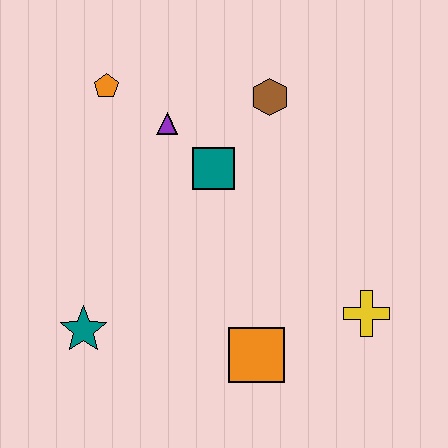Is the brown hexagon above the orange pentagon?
No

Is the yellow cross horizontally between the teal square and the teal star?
No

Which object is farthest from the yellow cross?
The orange pentagon is farthest from the yellow cross.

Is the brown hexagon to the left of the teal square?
No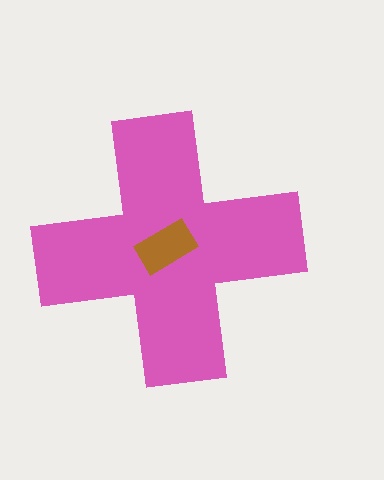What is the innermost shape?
The brown rectangle.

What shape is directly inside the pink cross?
The brown rectangle.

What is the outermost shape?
The pink cross.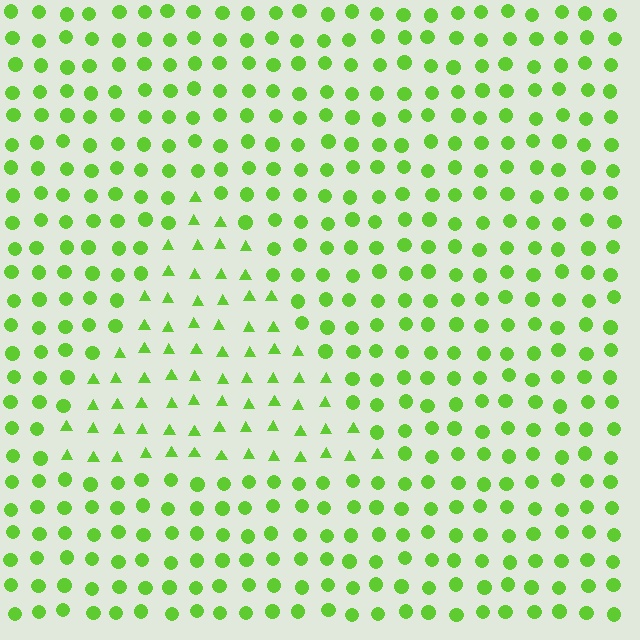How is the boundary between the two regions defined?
The boundary is defined by a change in element shape: triangles inside vs. circles outside. All elements share the same color and spacing.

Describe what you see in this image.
The image is filled with small lime elements arranged in a uniform grid. A triangle-shaped region contains triangles, while the surrounding area contains circles. The boundary is defined purely by the change in element shape.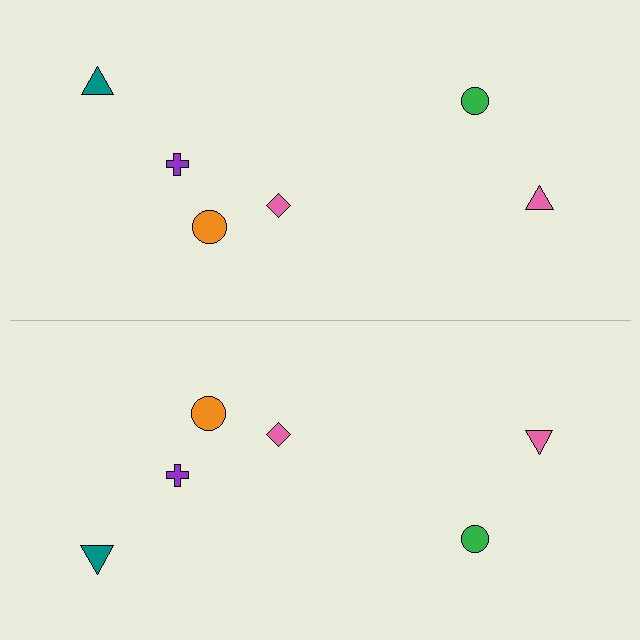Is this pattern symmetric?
Yes, this pattern has bilateral (reflection) symmetry.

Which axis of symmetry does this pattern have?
The pattern has a horizontal axis of symmetry running through the center of the image.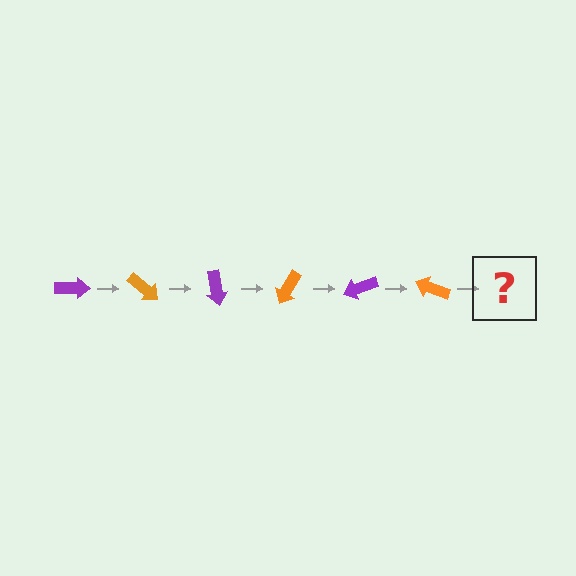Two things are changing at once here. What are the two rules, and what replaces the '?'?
The two rules are that it rotates 40 degrees each step and the color cycles through purple and orange. The '?' should be a purple arrow, rotated 240 degrees from the start.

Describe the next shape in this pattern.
It should be a purple arrow, rotated 240 degrees from the start.